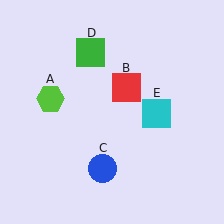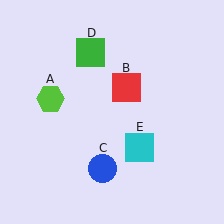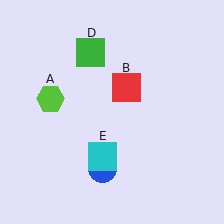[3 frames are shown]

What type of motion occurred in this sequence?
The cyan square (object E) rotated clockwise around the center of the scene.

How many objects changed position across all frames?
1 object changed position: cyan square (object E).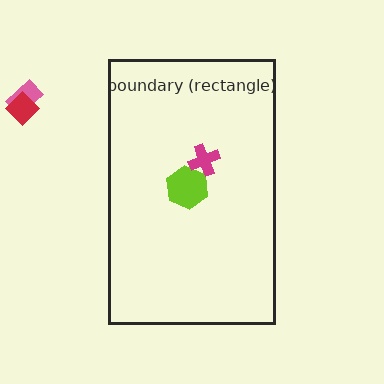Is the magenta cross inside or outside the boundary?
Inside.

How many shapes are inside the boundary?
2 inside, 2 outside.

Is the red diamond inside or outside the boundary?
Outside.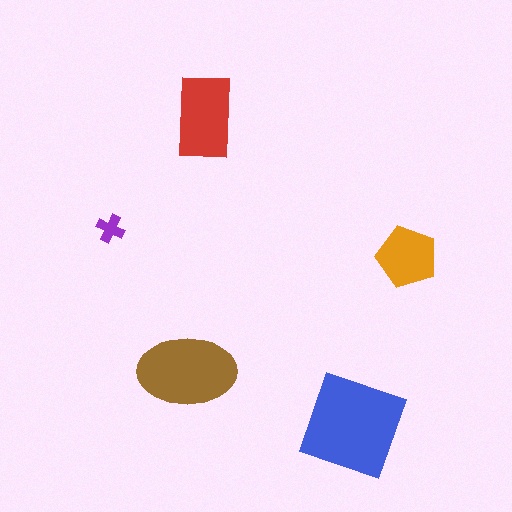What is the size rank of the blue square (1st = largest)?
1st.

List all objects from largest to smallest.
The blue square, the brown ellipse, the red rectangle, the orange pentagon, the purple cross.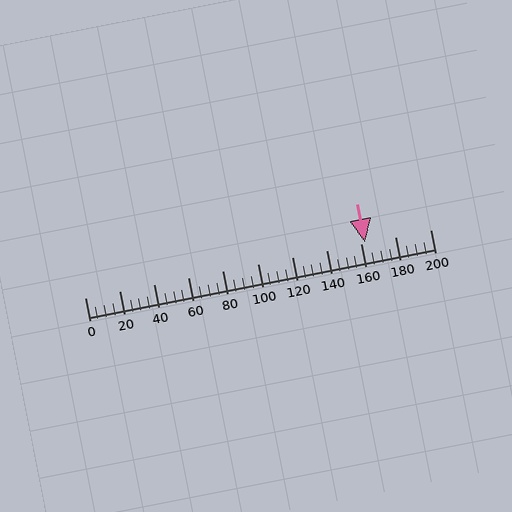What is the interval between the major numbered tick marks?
The major tick marks are spaced 20 units apart.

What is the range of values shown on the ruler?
The ruler shows values from 0 to 200.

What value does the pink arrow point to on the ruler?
The pink arrow points to approximately 162.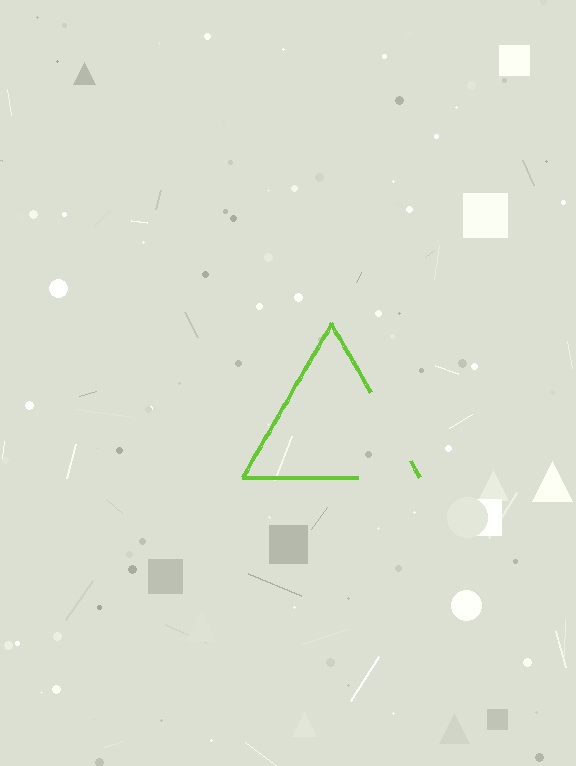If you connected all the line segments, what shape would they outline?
They would outline a triangle.